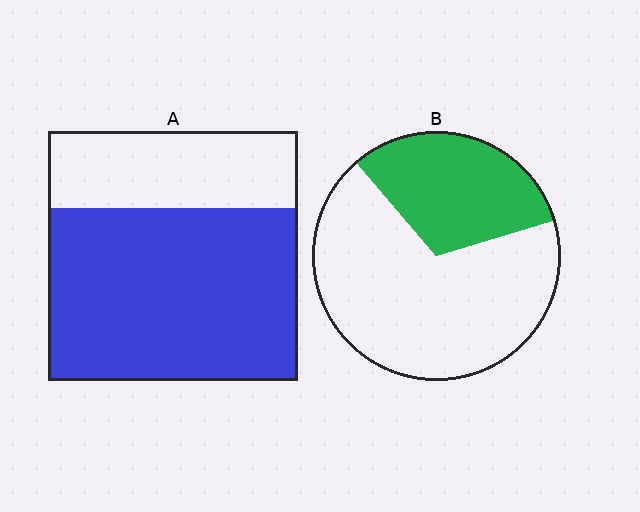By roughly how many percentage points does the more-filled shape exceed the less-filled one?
By roughly 35 percentage points (A over B).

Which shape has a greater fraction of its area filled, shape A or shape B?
Shape A.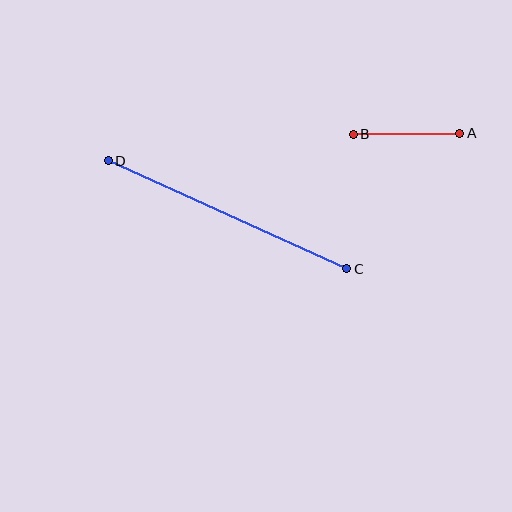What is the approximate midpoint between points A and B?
The midpoint is at approximately (406, 134) pixels.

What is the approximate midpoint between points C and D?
The midpoint is at approximately (228, 215) pixels.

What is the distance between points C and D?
The distance is approximately 262 pixels.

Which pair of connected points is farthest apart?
Points C and D are farthest apart.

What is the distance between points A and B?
The distance is approximately 107 pixels.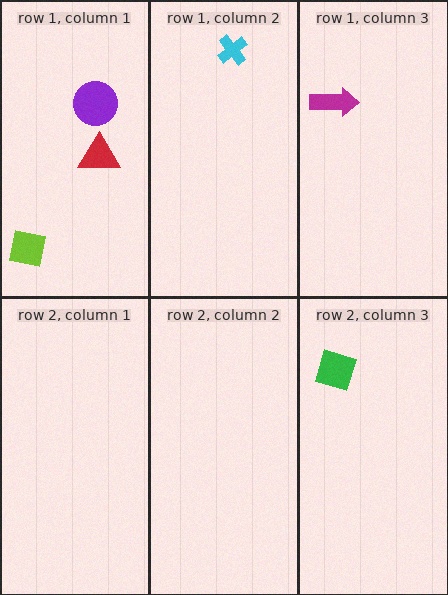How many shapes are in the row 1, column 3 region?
1.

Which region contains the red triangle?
The row 1, column 1 region.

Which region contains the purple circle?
The row 1, column 1 region.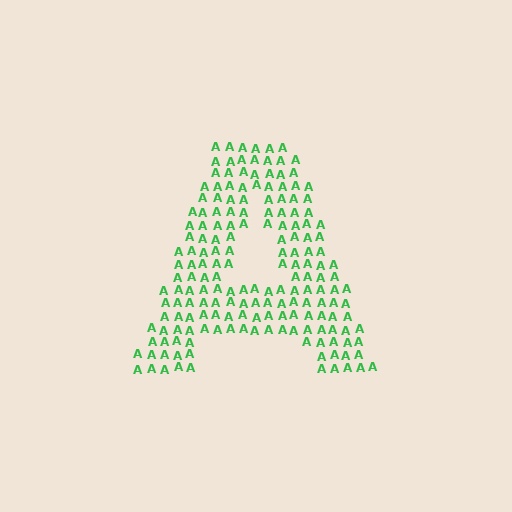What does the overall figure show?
The overall figure shows the letter A.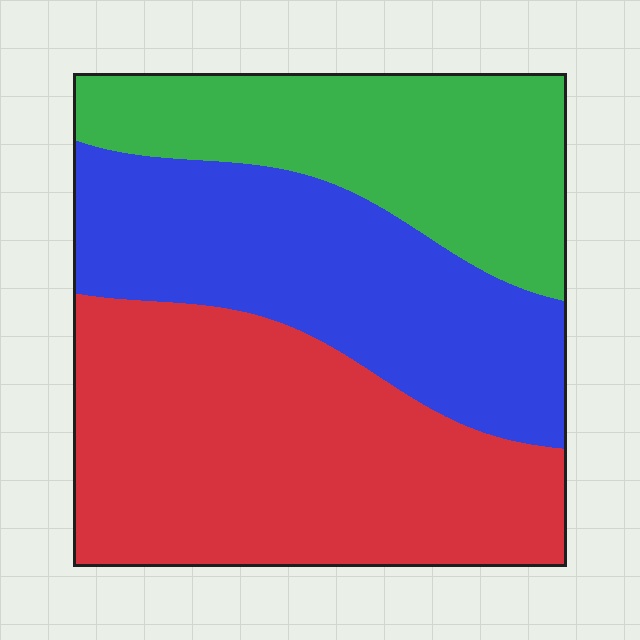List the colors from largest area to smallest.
From largest to smallest: red, blue, green.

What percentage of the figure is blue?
Blue takes up about one third (1/3) of the figure.